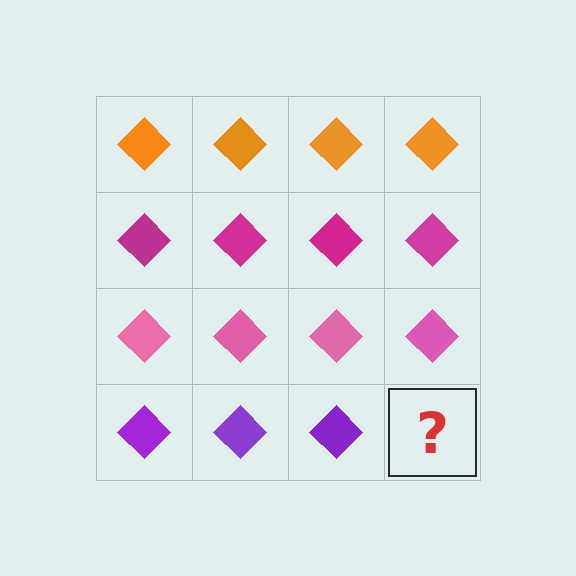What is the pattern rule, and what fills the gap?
The rule is that each row has a consistent color. The gap should be filled with a purple diamond.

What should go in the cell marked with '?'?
The missing cell should contain a purple diamond.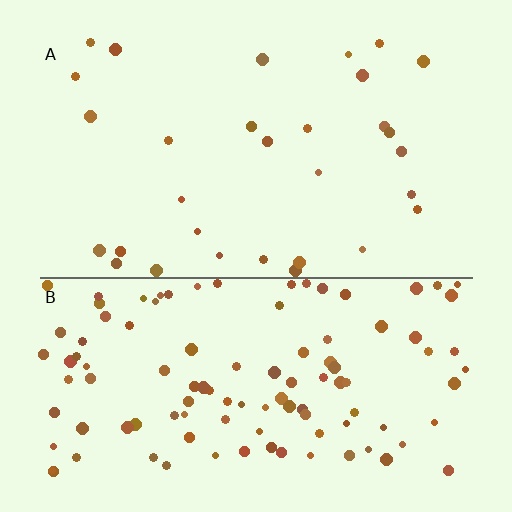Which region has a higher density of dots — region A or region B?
B (the bottom).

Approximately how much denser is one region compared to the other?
Approximately 3.6× — region B over region A.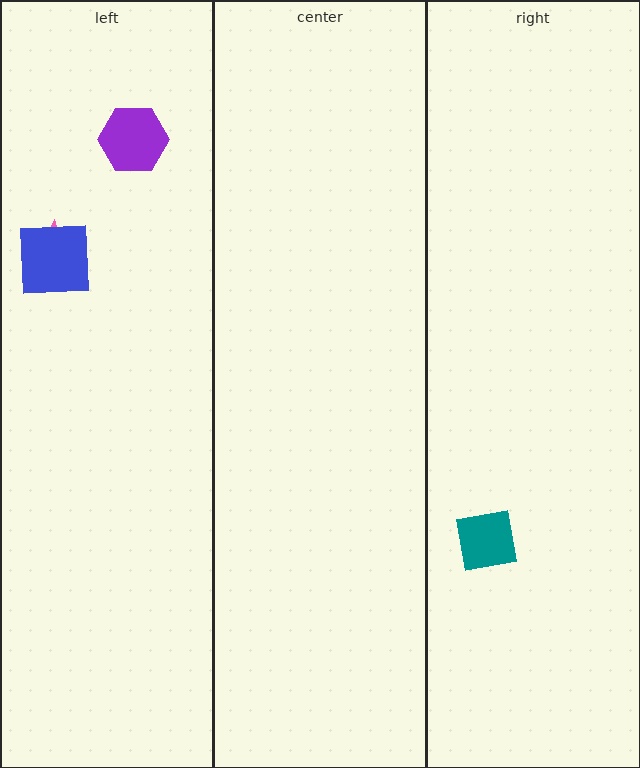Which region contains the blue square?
The left region.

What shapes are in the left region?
The purple hexagon, the pink star, the blue square.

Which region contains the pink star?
The left region.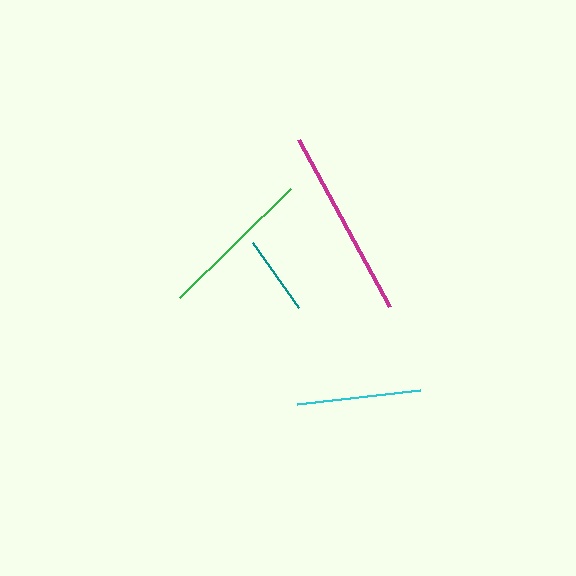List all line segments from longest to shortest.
From longest to shortest: magenta, green, cyan, teal.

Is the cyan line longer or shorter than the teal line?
The cyan line is longer than the teal line.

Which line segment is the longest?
The magenta line is the longest at approximately 190 pixels.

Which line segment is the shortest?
The teal line is the shortest at approximately 80 pixels.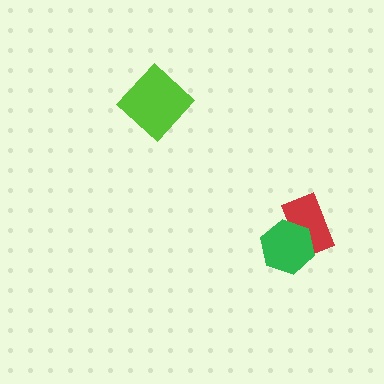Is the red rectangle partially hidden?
Yes, it is partially covered by another shape.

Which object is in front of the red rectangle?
The green hexagon is in front of the red rectangle.